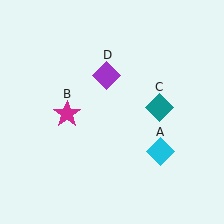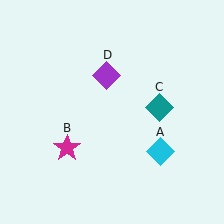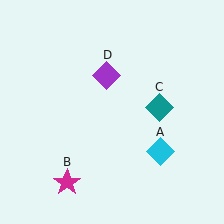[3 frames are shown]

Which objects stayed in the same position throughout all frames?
Cyan diamond (object A) and teal diamond (object C) and purple diamond (object D) remained stationary.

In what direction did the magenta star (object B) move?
The magenta star (object B) moved down.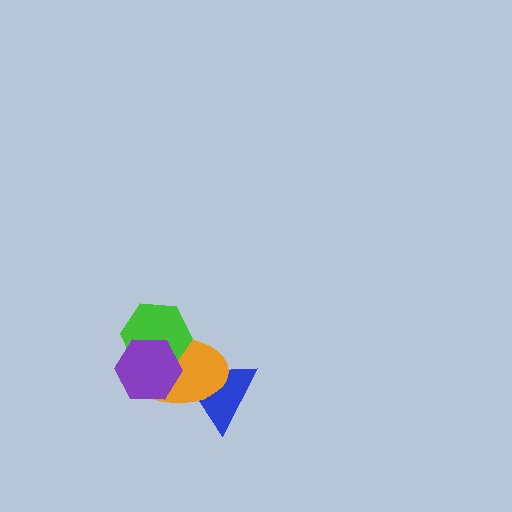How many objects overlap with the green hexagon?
2 objects overlap with the green hexagon.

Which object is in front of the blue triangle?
The orange ellipse is in front of the blue triangle.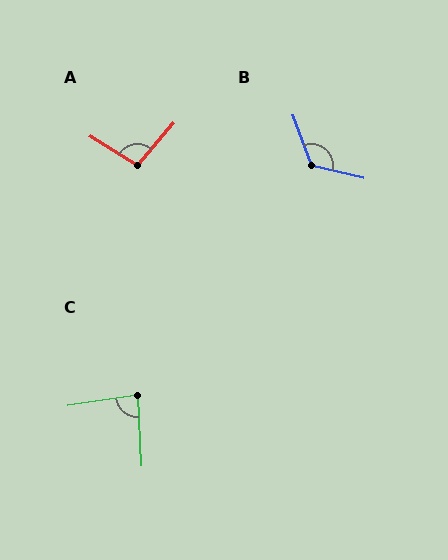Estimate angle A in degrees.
Approximately 99 degrees.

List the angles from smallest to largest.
C (84°), A (99°), B (124°).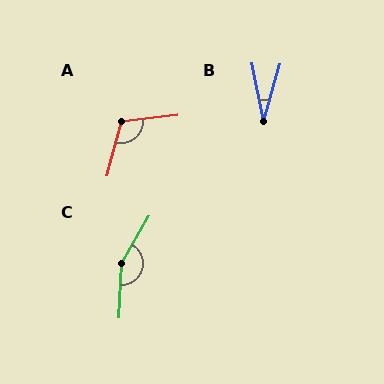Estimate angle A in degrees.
Approximately 111 degrees.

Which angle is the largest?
C, at approximately 152 degrees.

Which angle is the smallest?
B, at approximately 27 degrees.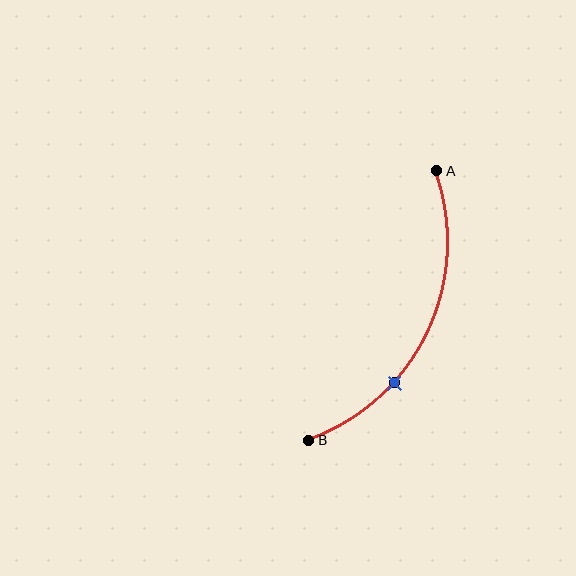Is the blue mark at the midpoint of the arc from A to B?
No. The blue mark lies on the arc but is closer to endpoint B. The arc midpoint would be at the point on the curve equidistant along the arc from both A and B.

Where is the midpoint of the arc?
The arc midpoint is the point on the curve farthest from the straight line joining A and B. It sits to the right of that line.